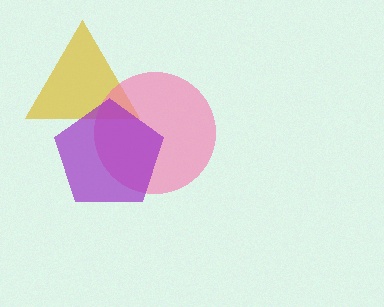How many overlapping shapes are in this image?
There are 3 overlapping shapes in the image.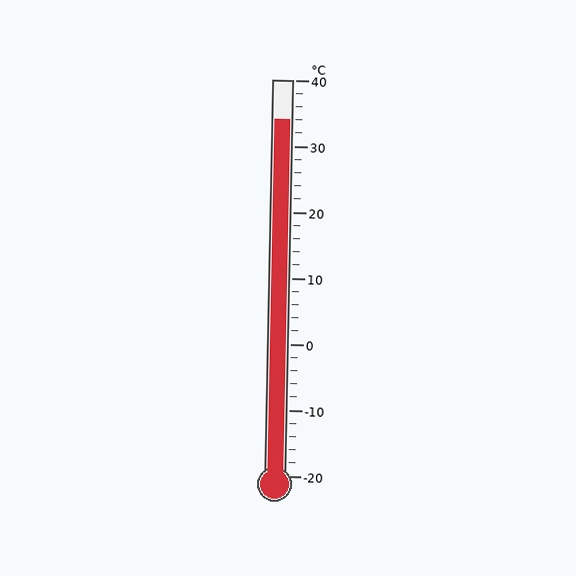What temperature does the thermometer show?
The thermometer shows approximately 34°C.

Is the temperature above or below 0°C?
The temperature is above 0°C.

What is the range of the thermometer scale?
The thermometer scale ranges from -20°C to 40°C.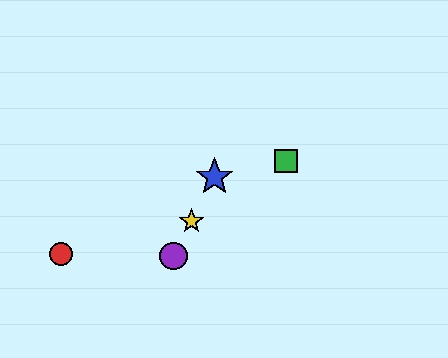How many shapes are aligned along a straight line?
3 shapes (the blue star, the yellow star, the purple circle) are aligned along a straight line.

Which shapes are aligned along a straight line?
The blue star, the yellow star, the purple circle are aligned along a straight line.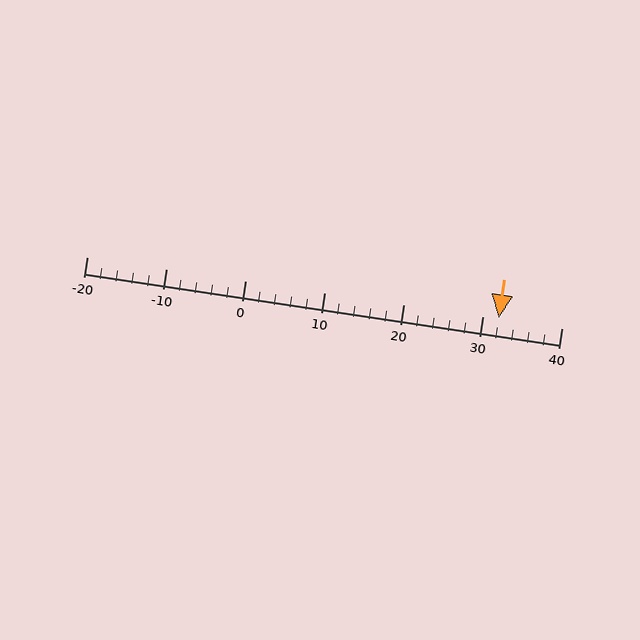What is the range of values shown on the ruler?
The ruler shows values from -20 to 40.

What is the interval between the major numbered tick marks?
The major tick marks are spaced 10 units apart.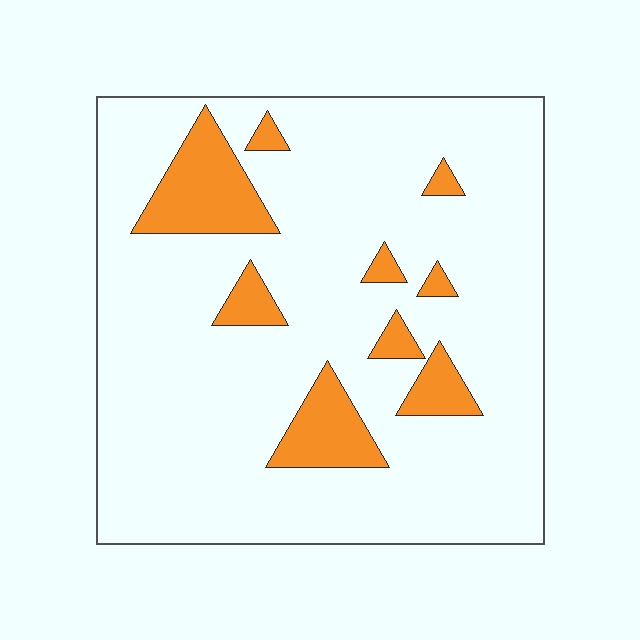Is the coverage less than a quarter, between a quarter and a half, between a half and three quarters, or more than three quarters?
Less than a quarter.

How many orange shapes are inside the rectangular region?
9.